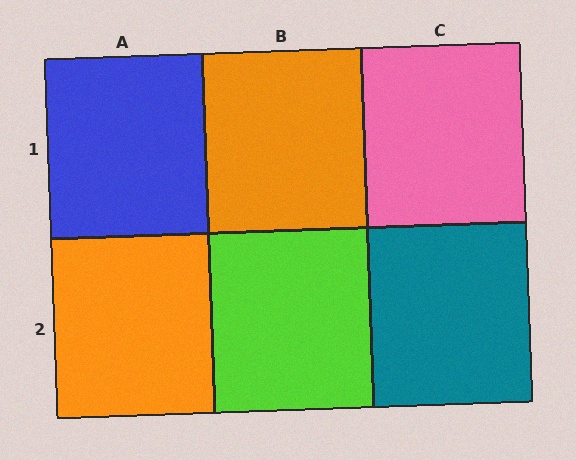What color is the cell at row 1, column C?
Pink.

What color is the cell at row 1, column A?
Blue.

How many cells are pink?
1 cell is pink.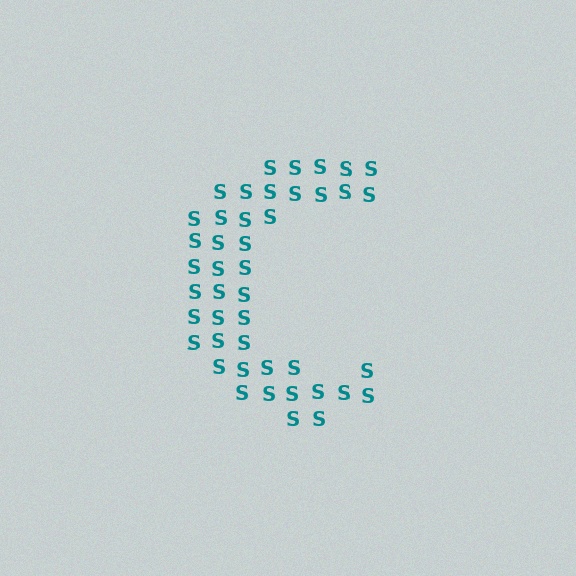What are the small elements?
The small elements are letter S's.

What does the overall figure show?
The overall figure shows the letter C.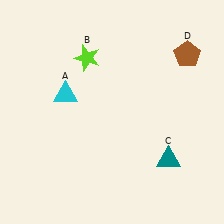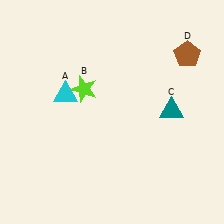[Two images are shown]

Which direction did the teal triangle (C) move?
The teal triangle (C) moved up.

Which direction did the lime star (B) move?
The lime star (B) moved down.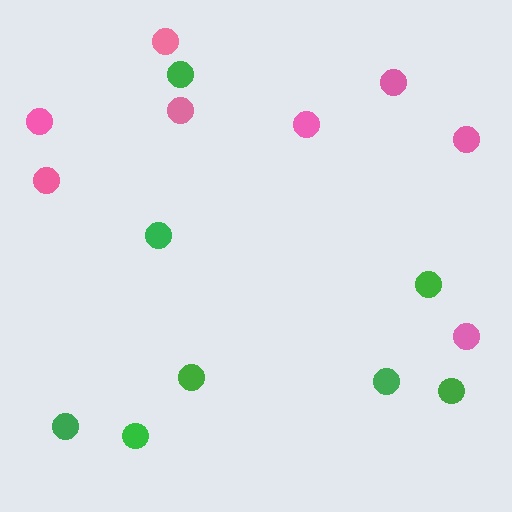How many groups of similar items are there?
There are 2 groups: one group of pink circles (8) and one group of green circles (8).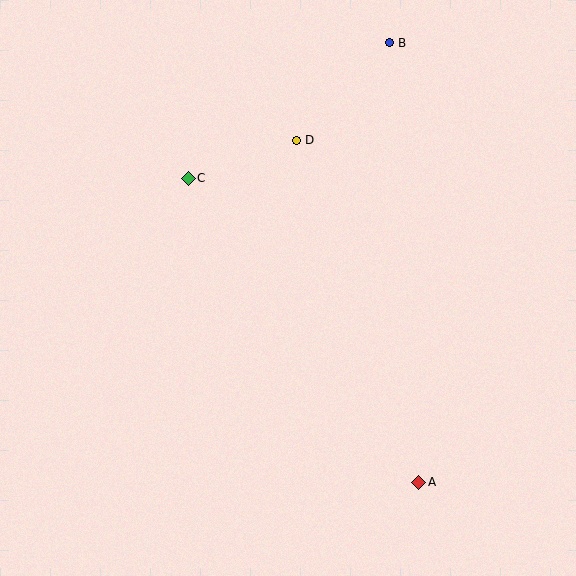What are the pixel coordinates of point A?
Point A is at (419, 482).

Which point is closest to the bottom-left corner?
Point A is closest to the bottom-left corner.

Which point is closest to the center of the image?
Point D at (296, 140) is closest to the center.